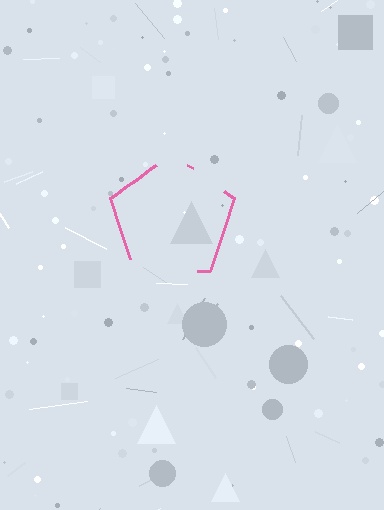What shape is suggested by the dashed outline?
The dashed outline suggests a pentagon.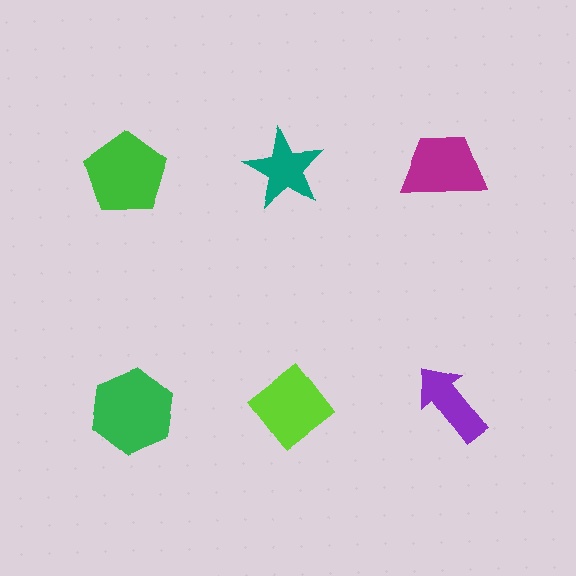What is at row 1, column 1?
A green pentagon.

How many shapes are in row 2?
3 shapes.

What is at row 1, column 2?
A teal star.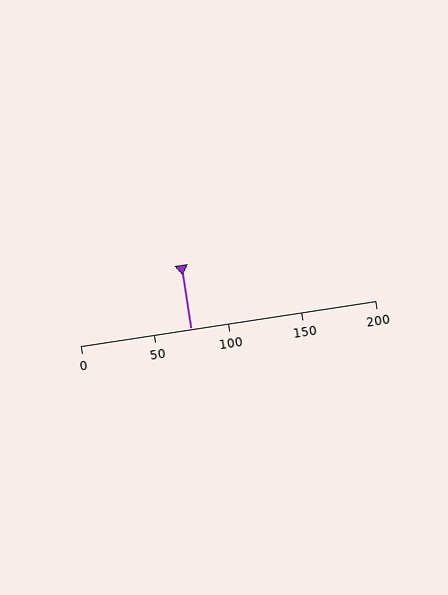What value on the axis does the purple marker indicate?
The marker indicates approximately 75.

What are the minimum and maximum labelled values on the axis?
The axis runs from 0 to 200.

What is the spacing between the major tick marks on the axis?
The major ticks are spaced 50 apart.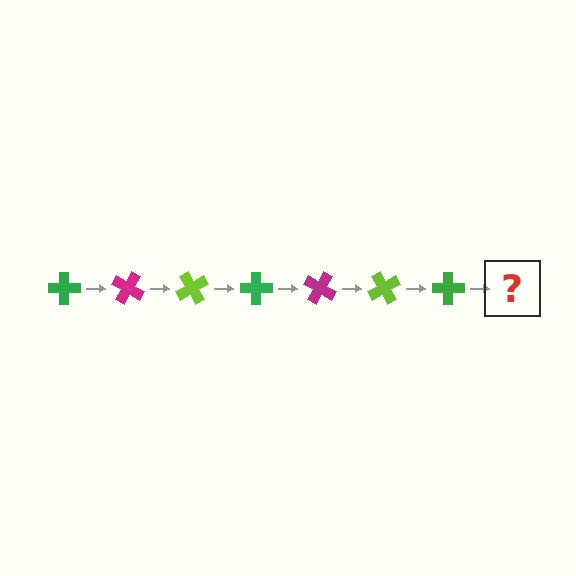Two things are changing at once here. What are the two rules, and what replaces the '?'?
The two rules are that it rotates 30 degrees each step and the color cycles through green, magenta, and lime. The '?' should be a magenta cross, rotated 210 degrees from the start.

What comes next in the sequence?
The next element should be a magenta cross, rotated 210 degrees from the start.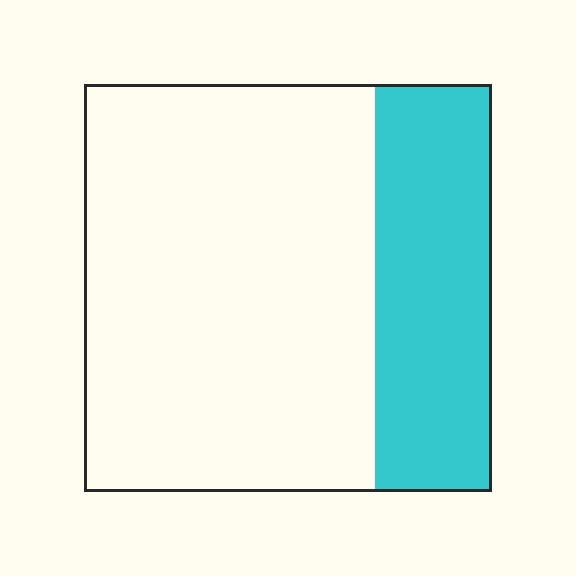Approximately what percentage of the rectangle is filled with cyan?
Approximately 30%.